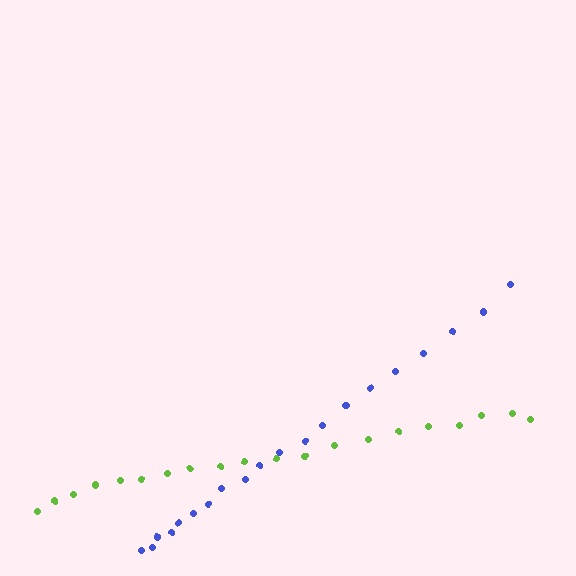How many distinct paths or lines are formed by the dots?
There are 2 distinct paths.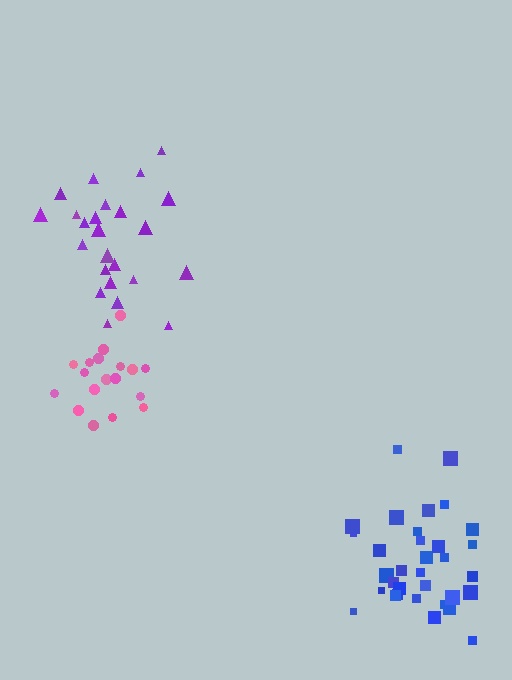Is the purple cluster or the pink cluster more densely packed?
Pink.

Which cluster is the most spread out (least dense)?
Purple.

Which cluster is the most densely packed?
Pink.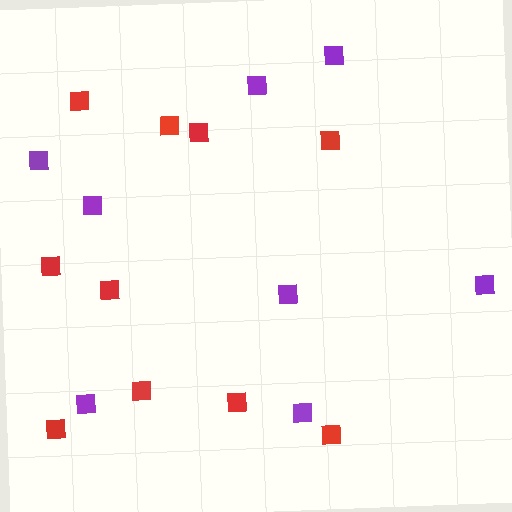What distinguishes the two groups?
There are 2 groups: one group of red squares (10) and one group of purple squares (8).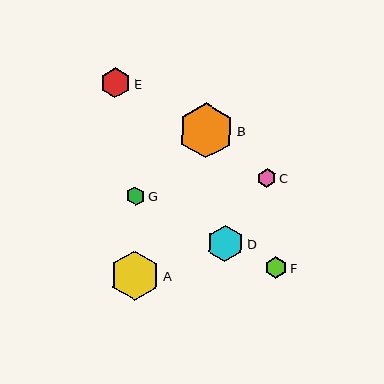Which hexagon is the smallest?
Hexagon G is the smallest with a size of approximately 18 pixels.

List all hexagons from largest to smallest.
From largest to smallest: B, A, D, E, F, C, G.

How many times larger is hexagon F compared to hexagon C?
Hexagon F is approximately 1.1 times the size of hexagon C.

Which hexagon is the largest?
Hexagon B is the largest with a size of approximately 55 pixels.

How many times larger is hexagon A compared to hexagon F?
Hexagon A is approximately 2.3 times the size of hexagon F.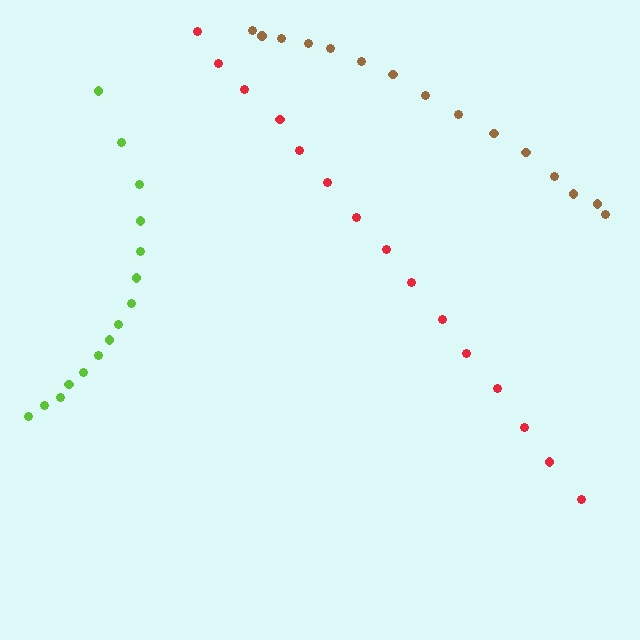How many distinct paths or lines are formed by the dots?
There are 3 distinct paths.